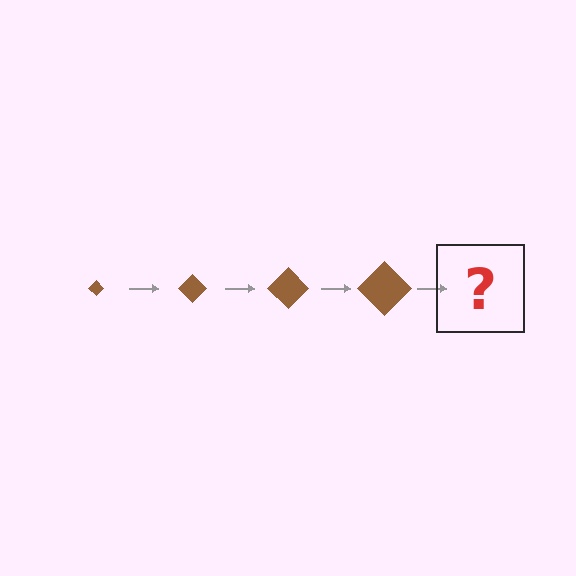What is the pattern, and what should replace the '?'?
The pattern is that the diamond gets progressively larger each step. The '?' should be a brown diamond, larger than the previous one.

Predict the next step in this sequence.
The next step is a brown diamond, larger than the previous one.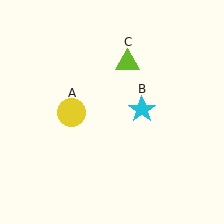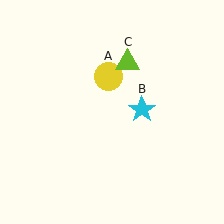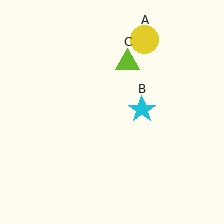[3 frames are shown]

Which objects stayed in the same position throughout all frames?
Cyan star (object B) and lime triangle (object C) remained stationary.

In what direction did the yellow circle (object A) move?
The yellow circle (object A) moved up and to the right.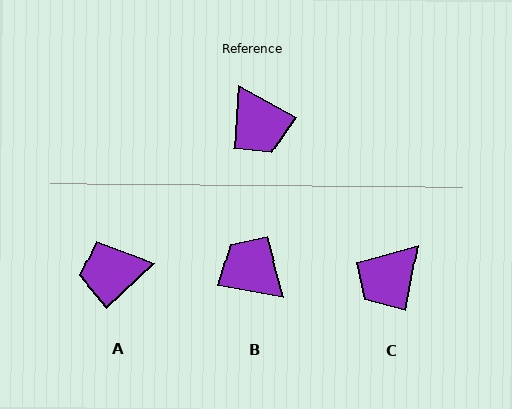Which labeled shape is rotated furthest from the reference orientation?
B, about 162 degrees away.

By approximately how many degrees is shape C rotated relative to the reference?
Approximately 72 degrees clockwise.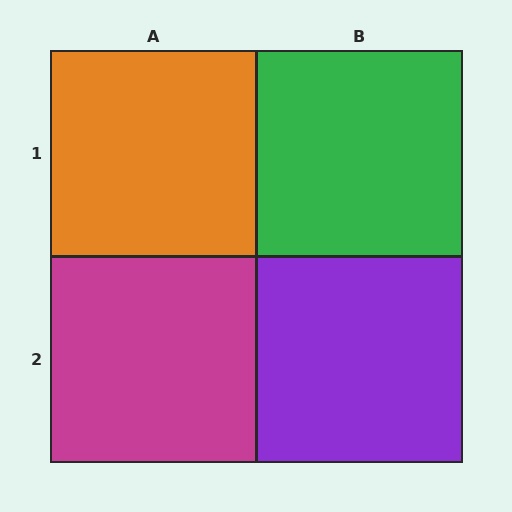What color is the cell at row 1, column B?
Green.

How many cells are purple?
1 cell is purple.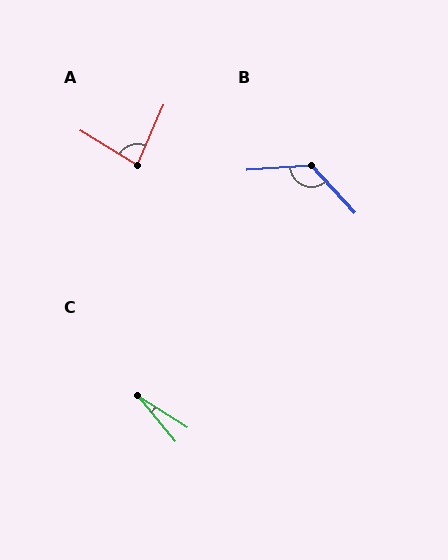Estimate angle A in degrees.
Approximately 82 degrees.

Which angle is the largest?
B, at approximately 129 degrees.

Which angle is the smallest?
C, at approximately 18 degrees.